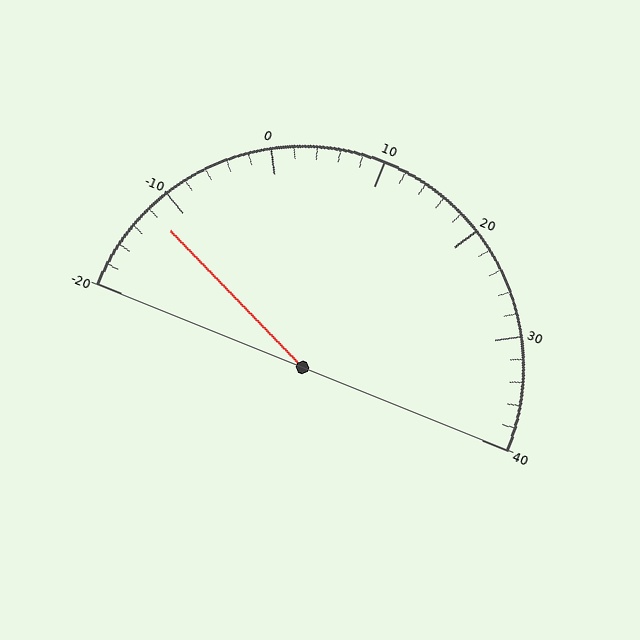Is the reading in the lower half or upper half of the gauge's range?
The reading is in the lower half of the range (-20 to 40).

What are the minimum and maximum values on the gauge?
The gauge ranges from -20 to 40.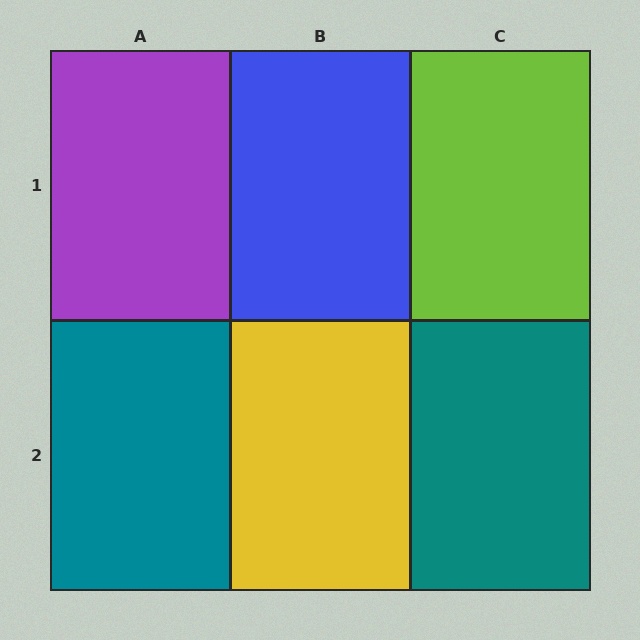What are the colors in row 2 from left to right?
Teal, yellow, teal.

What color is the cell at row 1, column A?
Purple.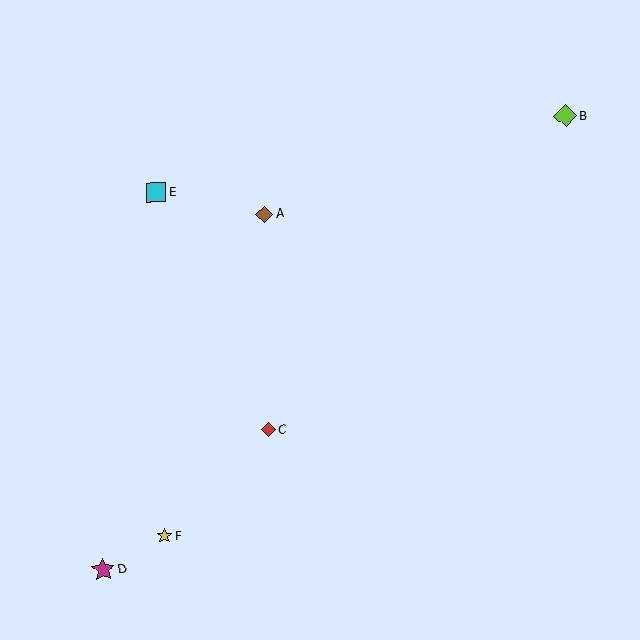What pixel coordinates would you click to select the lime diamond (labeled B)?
Click at (565, 116) to select the lime diamond B.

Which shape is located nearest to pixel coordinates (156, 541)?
The yellow star (labeled F) at (165, 536) is nearest to that location.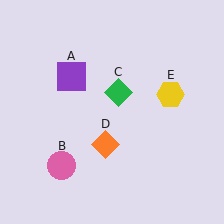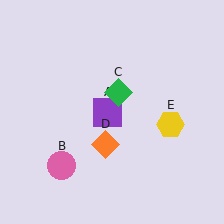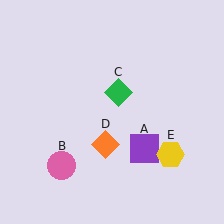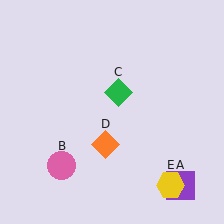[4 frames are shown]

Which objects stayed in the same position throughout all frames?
Pink circle (object B) and green diamond (object C) and orange diamond (object D) remained stationary.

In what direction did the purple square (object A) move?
The purple square (object A) moved down and to the right.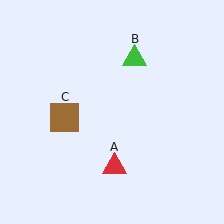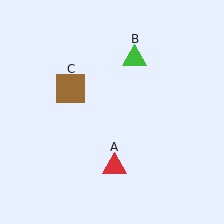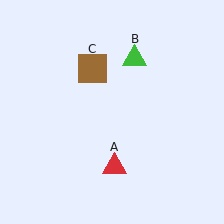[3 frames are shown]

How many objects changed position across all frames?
1 object changed position: brown square (object C).